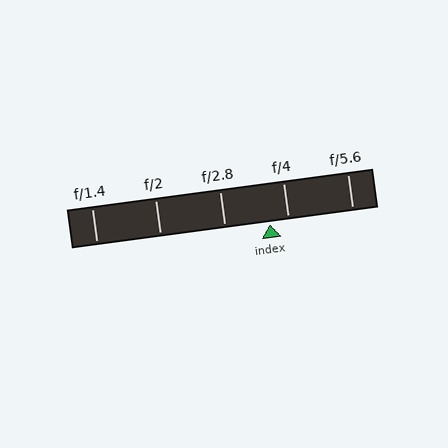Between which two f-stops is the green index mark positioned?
The index mark is between f/2.8 and f/4.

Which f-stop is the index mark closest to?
The index mark is closest to f/4.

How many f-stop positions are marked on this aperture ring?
There are 5 f-stop positions marked.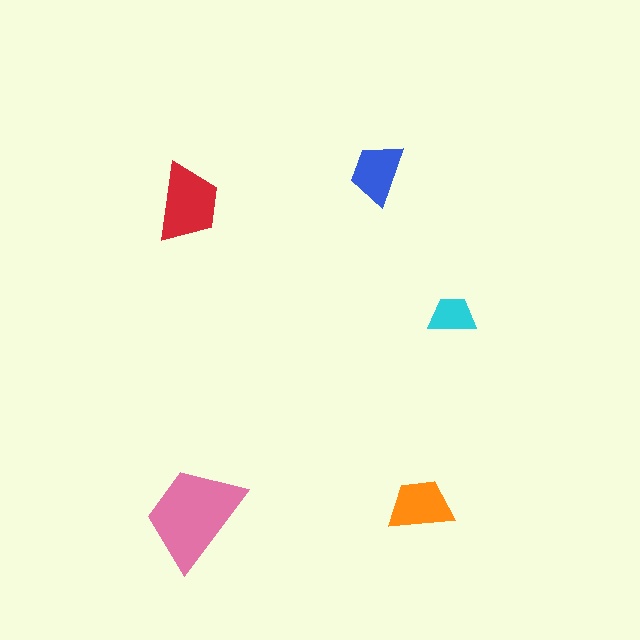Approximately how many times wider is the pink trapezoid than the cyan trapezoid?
About 2 times wider.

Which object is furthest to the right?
The cyan trapezoid is rightmost.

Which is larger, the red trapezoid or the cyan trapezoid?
The red one.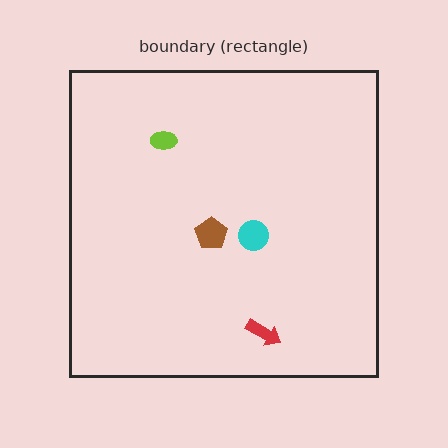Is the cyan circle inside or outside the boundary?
Inside.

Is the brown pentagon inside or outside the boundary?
Inside.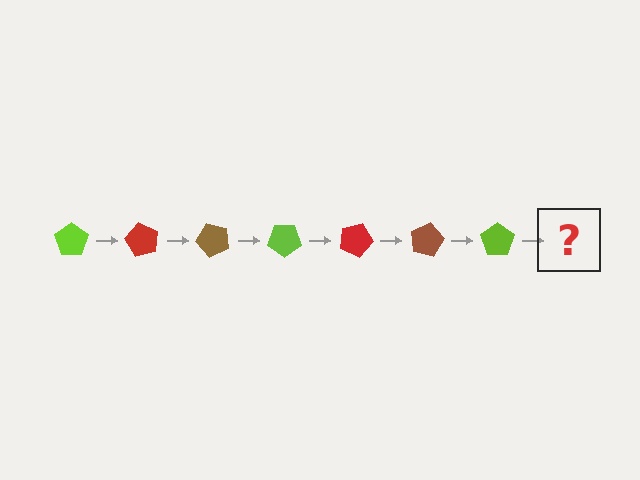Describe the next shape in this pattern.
It should be a red pentagon, rotated 420 degrees from the start.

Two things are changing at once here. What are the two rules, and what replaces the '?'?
The two rules are that it rotates 60 degrees each step and the color cycles through lime, red, and brown. The '?' should be a red pentagon, rotated 420 degrees from the start.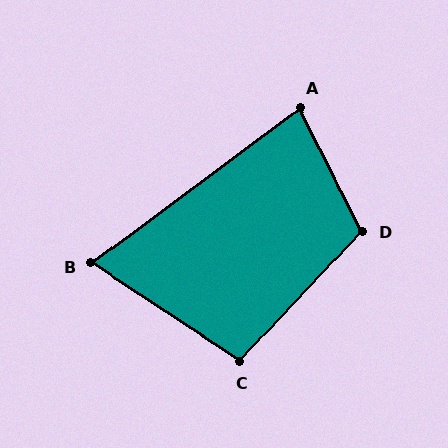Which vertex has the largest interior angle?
D, at approximately 110 degrees.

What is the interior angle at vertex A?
Approximately 80 degrees (acute).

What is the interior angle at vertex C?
Approximately 100 degrees (obtuse).